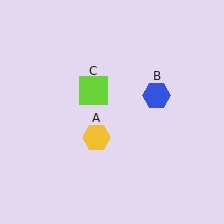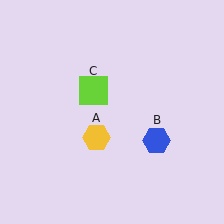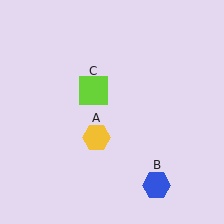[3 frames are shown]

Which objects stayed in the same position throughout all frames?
Yellow hexagon (object A) and lime square (object C) remained stationary.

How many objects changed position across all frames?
1 object changed position: blue hexagon (object B).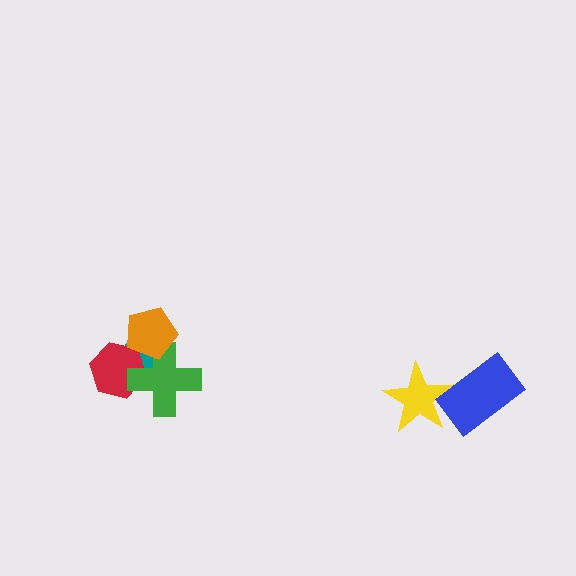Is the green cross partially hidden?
Yes, it is partially covered by another shape.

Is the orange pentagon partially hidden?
No, no other shape covers it.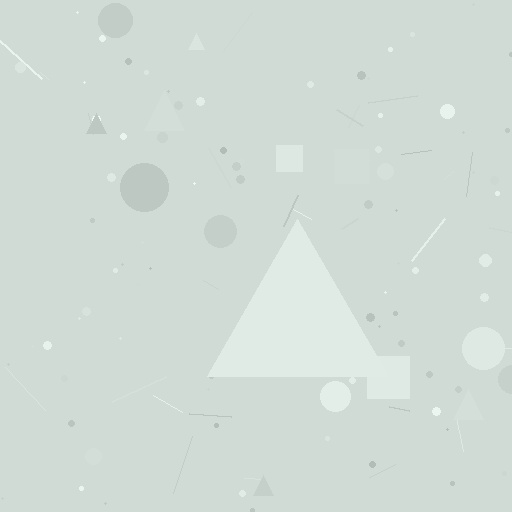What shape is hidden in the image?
A triangle is hidden in the image.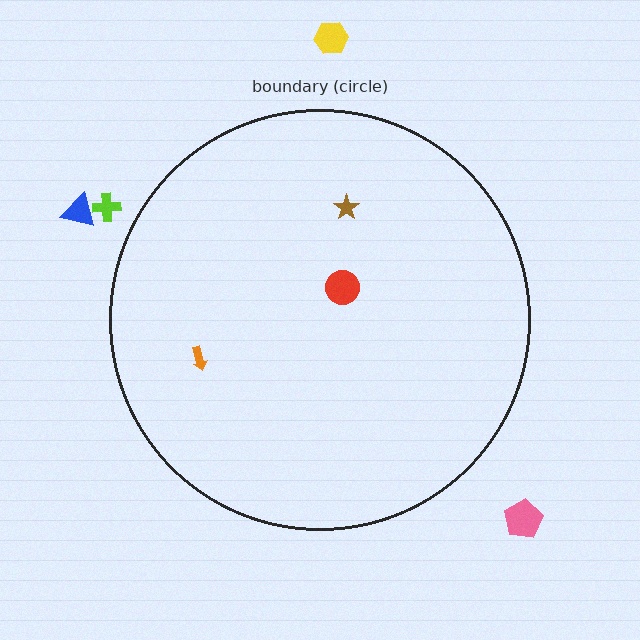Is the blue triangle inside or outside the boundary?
Outside.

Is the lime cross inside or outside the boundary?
Outside.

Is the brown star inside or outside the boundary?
Inside.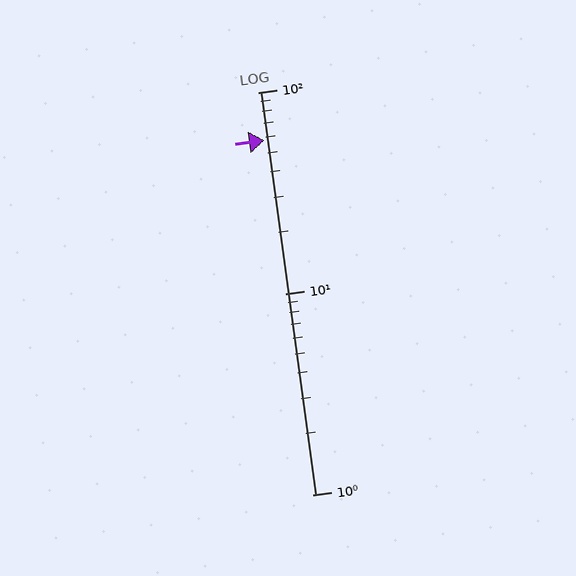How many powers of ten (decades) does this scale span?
The scale spans 2 decades, from 1 to 100.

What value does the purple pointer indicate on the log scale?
The pointer indicates approximately 58.